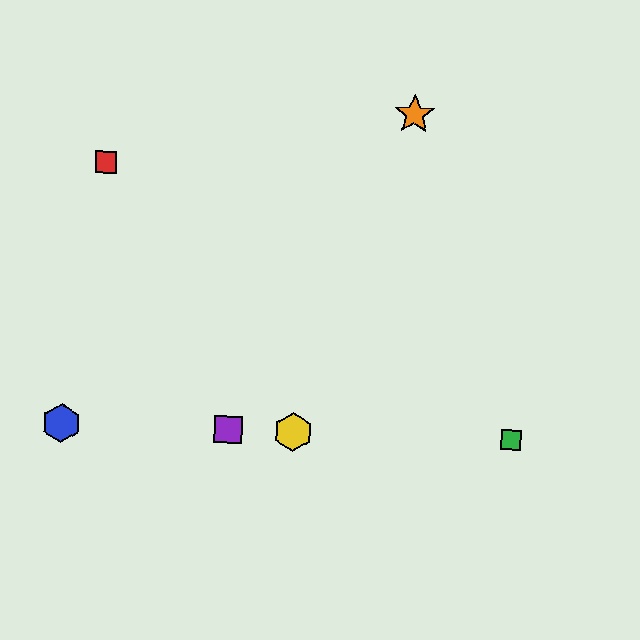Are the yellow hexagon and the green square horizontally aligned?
Yes, both are at y≈432.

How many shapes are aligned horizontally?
4 shapes (the blue hexagon, the green square, the yellow hexagon, the purple square) are aligned horizontally.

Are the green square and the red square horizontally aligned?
No, the green square is at y≈440 and the red square is at y≈162.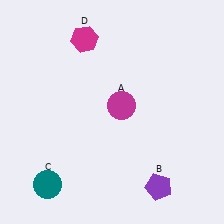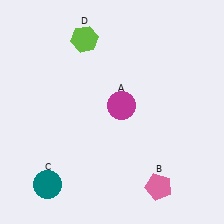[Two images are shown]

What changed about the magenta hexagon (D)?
In Image 1, D is magenta. In Image 2, it changed to lime.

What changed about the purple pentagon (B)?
In Image 1, B is purple. In Image 2, it changed to pink.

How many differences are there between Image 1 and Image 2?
There are 2 differences between the two images.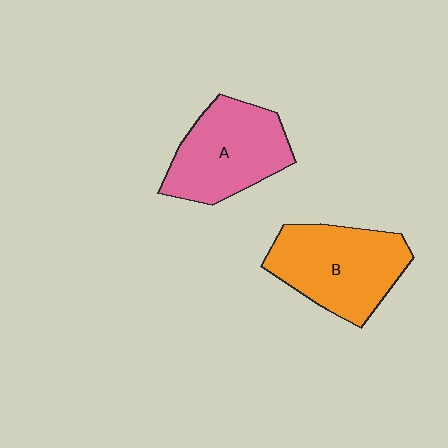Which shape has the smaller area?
Shape A (pink).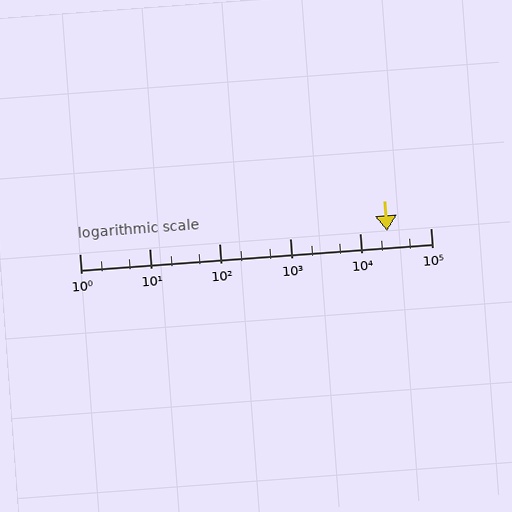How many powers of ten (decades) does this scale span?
The scale spans 5 decades, from 1 to 100000.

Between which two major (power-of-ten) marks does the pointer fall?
The pointer is between 10000 and 100000.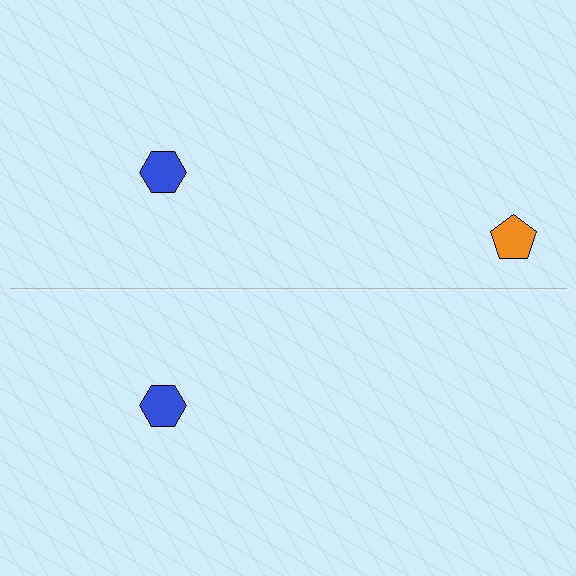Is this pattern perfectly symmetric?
No, the pattern is not perfectly symmetric. A orange pentagon is missing from the bottom side.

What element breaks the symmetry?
A orange pentagon is missing from the bottom side.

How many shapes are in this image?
There are 3 shapes in this image.